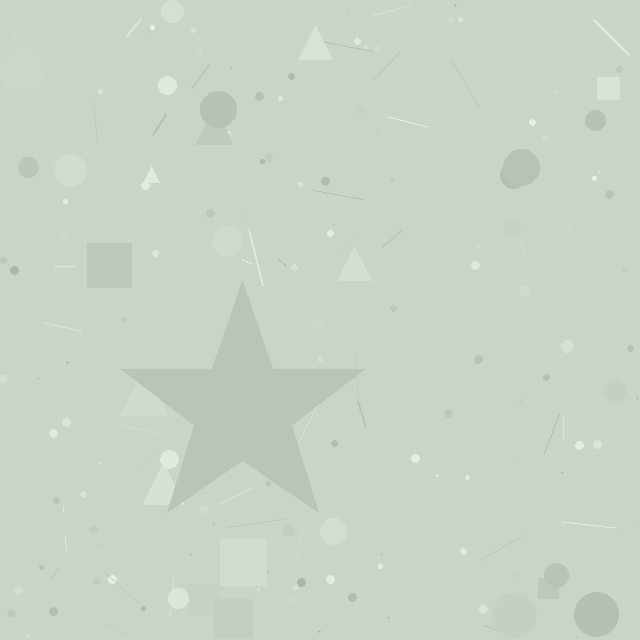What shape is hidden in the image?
A star is hidden in the image.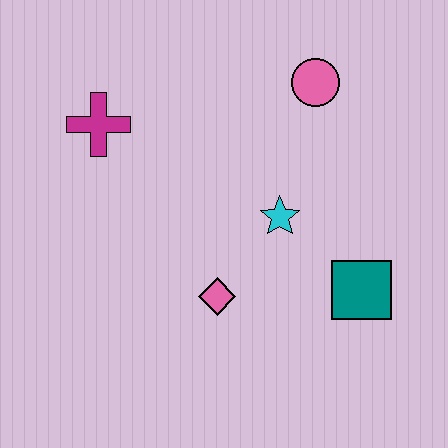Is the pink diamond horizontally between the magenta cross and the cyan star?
Yes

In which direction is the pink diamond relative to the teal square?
The pink diamond is to the left of the teal square.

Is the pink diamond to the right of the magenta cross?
Yes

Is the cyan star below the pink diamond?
No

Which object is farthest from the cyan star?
The magenta cross is farthest from the cyan star.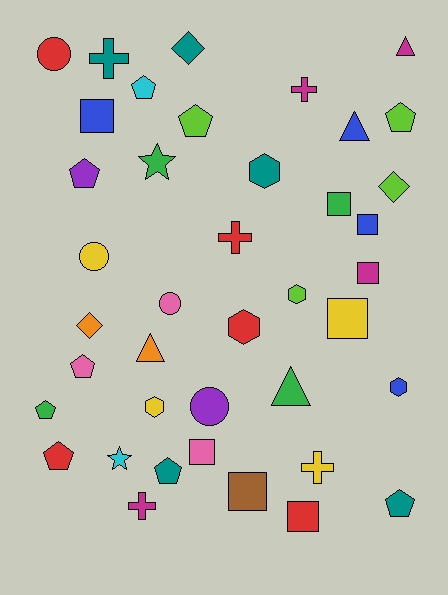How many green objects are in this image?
There are 4 green objects.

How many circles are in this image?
There are 4 circles.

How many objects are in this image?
There are 40 objects.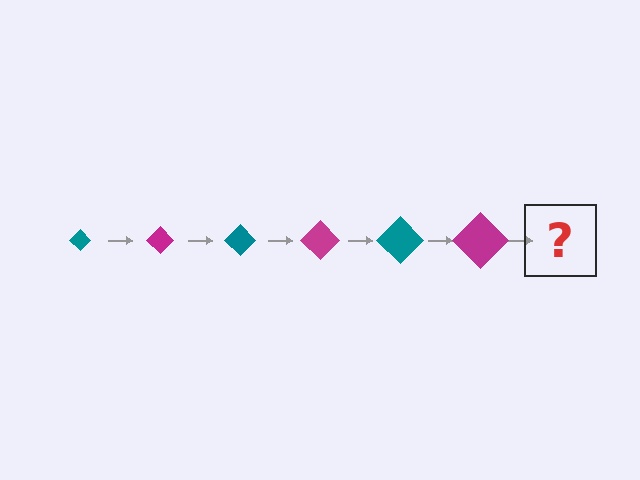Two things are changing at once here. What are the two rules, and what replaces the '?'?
The two rules are that the diamond grows larger each step and the color cycles through teal and magenta. The '?' should be a teal diamond, larger than the previous one.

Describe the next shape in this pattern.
It should be a teal diamond, larger than the previous one.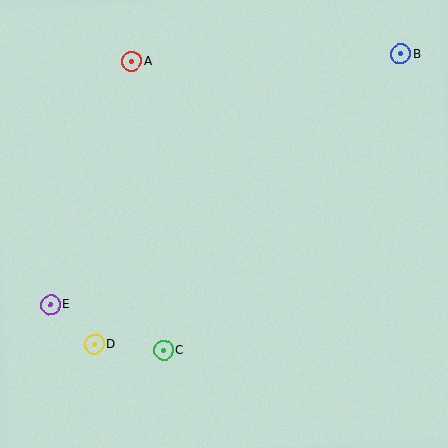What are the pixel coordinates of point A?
Point A is at (132, 62).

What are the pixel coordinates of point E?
Point E is at (51, 305).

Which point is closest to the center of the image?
Point C at (163, 350) is closest to the center.